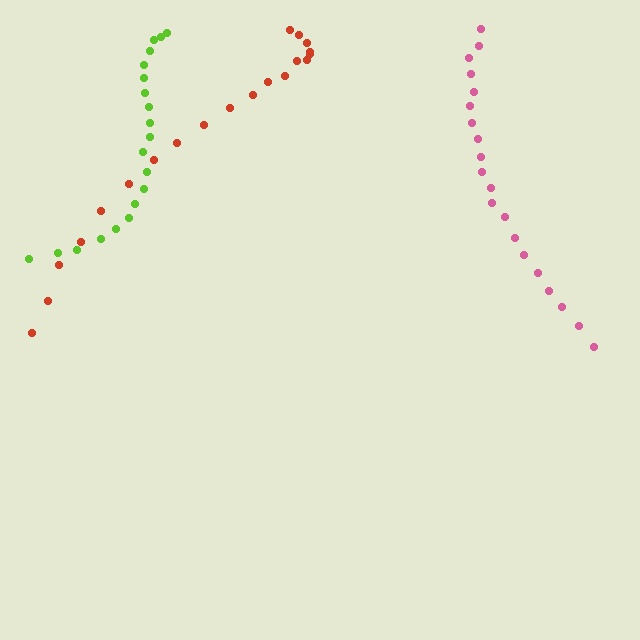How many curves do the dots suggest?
There are 3 distinct paths.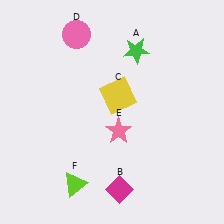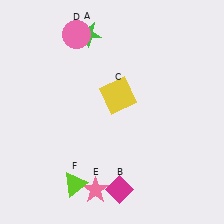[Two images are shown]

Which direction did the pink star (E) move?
The pink star (E) moved down.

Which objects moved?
The objects that moved are: the green star (A), the pink star (E).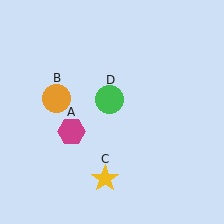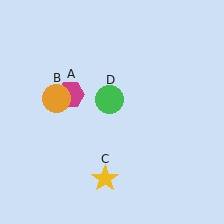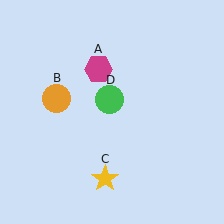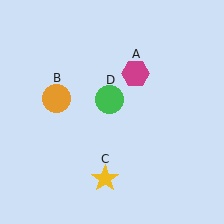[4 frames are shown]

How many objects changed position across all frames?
1 object changed position: magenta hexagon (object A).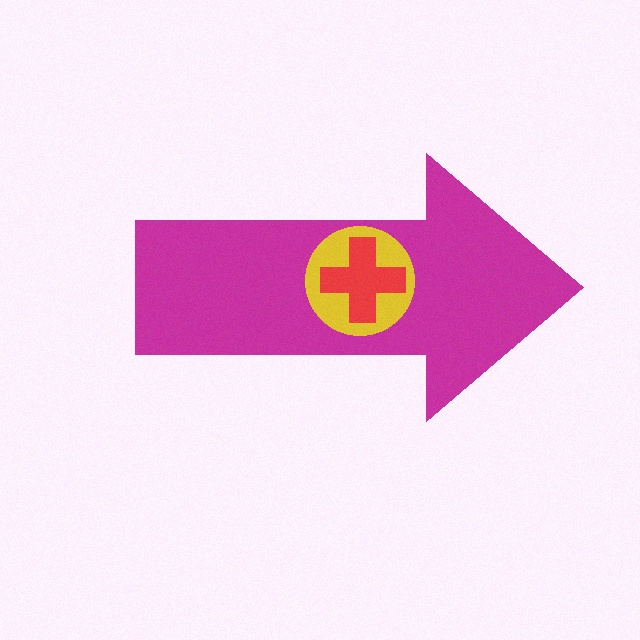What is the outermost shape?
The magenta arrow.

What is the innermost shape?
The red cross.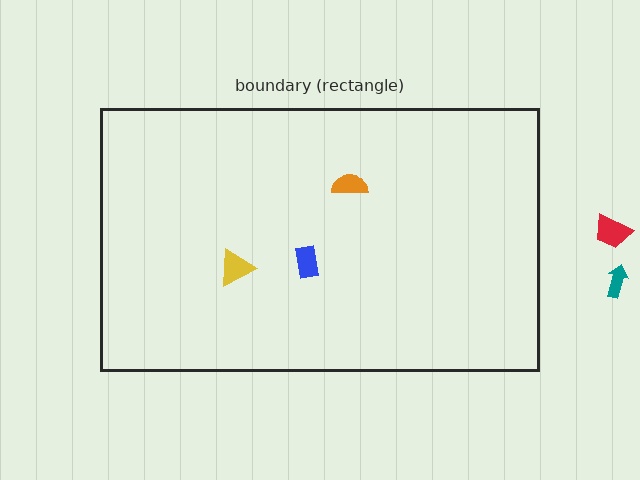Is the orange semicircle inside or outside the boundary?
Inside.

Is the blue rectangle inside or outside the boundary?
Inside.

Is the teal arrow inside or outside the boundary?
Outside.